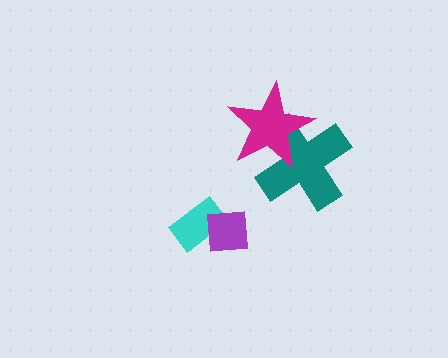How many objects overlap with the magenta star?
1 object overlaps with the magenta star.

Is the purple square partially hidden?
No, no other shape covers it.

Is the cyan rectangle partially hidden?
Yes, it is partially covered by another shape.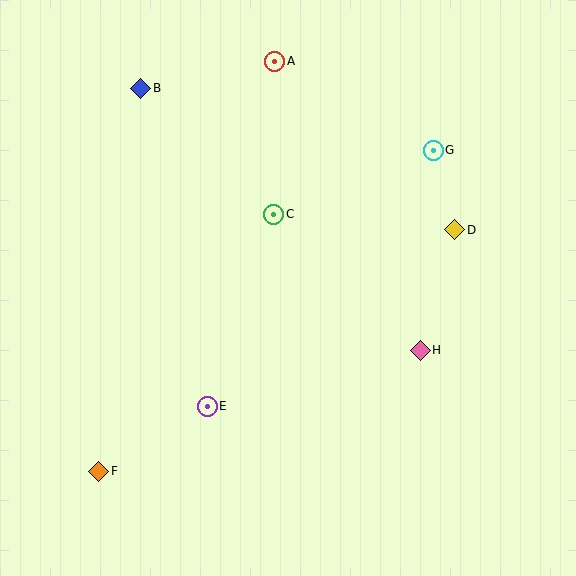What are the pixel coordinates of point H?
Point H is at (420, 350).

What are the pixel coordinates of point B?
Point B is at (141, 88).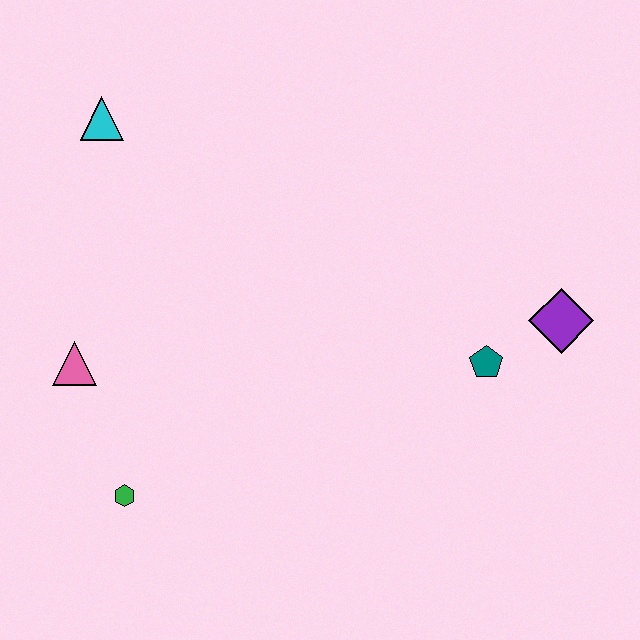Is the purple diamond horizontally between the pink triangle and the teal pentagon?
No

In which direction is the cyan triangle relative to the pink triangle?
The cyan triangle is above the pink triangle.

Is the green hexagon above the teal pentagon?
No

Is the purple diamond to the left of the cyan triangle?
No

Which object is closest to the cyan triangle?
The pink triangle is closest to the cyan triangle.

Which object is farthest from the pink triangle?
The purple diamond is farthest from the pink triangle.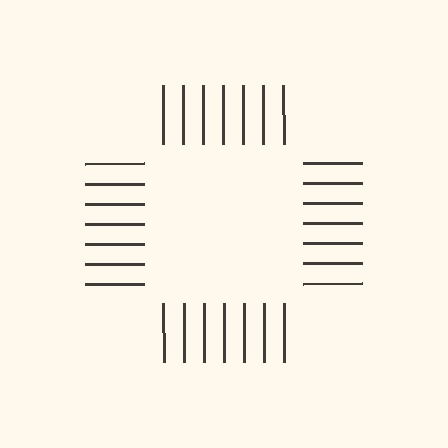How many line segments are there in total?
28 — 7 along each of the 4 edges.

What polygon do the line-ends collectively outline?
An illusory square — the line segments terminate on its edges but no continuous stroke is drawn.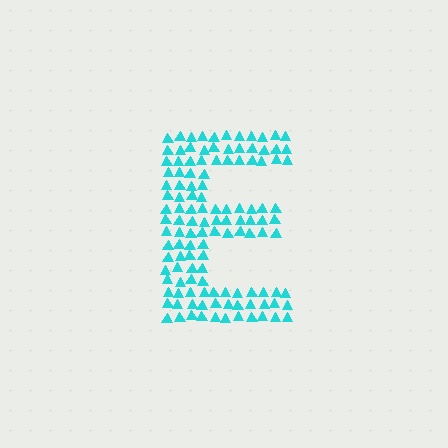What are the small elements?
The small elements are triangles.